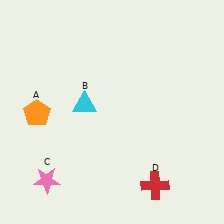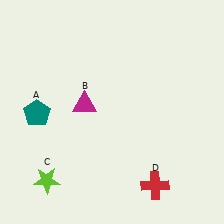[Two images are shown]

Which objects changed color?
A changed from orange to teal. B changed from cyan to magenta. C changed from pink to lime.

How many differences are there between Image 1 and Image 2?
There are 3 differences between the two images.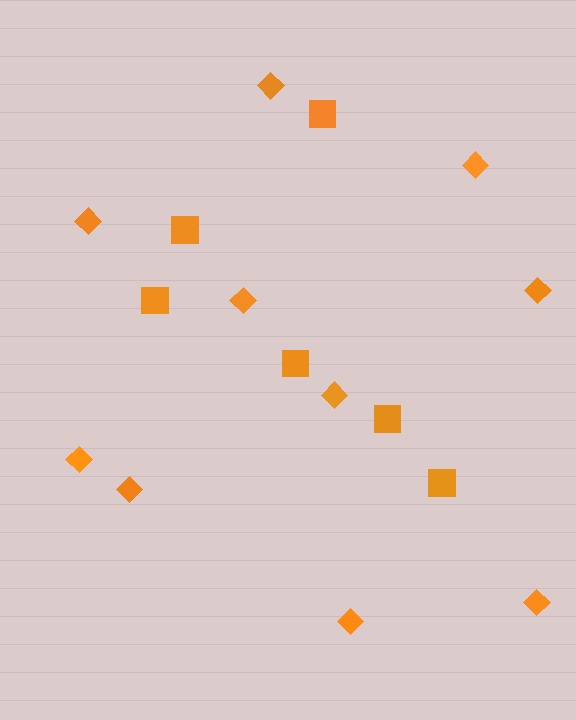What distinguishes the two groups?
There are 2 groups: one group of squares (6) and one group of diamonds (10).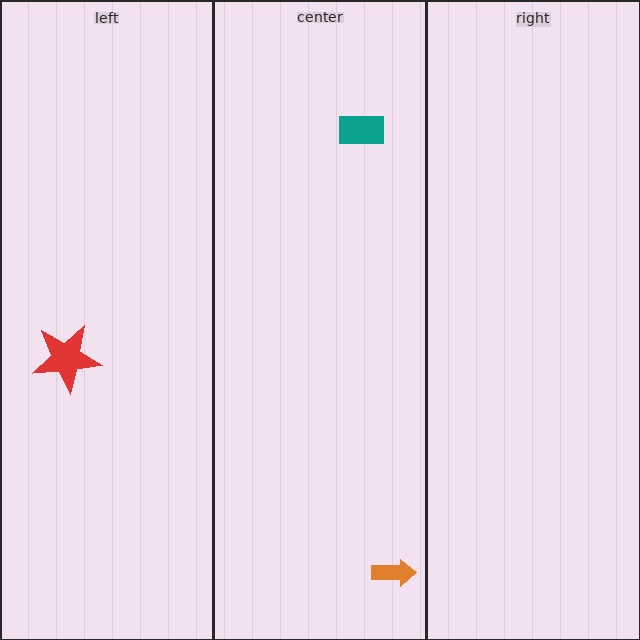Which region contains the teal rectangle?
The center region.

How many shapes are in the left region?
1.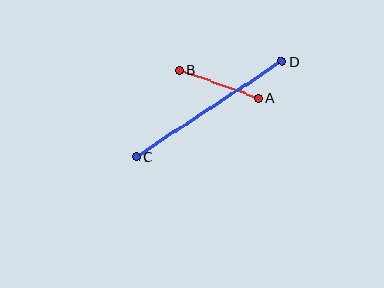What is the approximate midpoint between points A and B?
The midpoint is at approximately (219, 84) pixels.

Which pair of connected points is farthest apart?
Points C and D are farthest apart.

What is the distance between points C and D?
The distance is approximately 175 pixels.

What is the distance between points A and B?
The distance is approximately 84 pixels.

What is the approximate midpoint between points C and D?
The midpoint is at approximately (209, 109) pixels.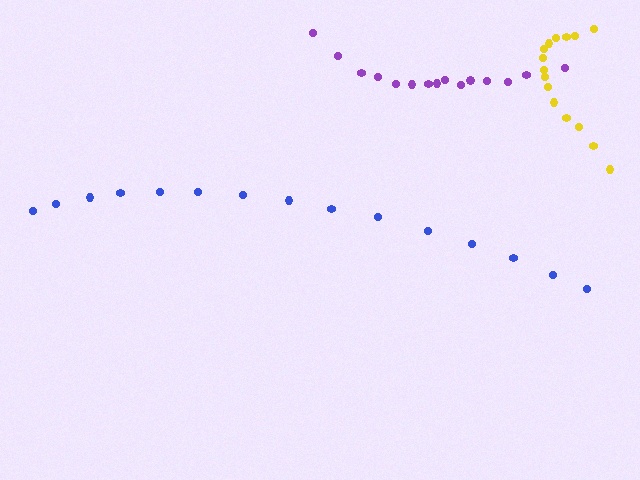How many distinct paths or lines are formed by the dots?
There are 3 distinct paths.